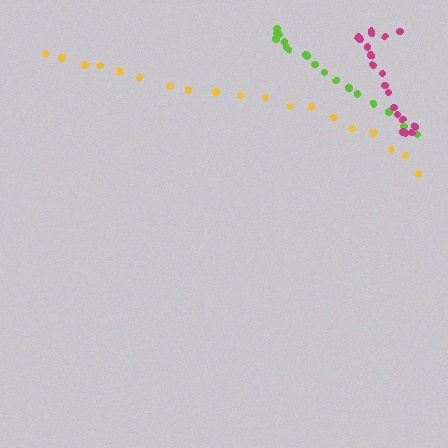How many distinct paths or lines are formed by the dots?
There are 3 distinct paths.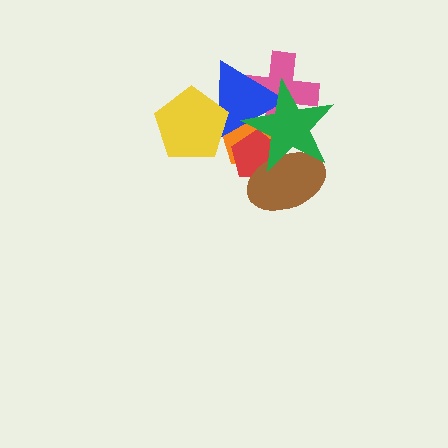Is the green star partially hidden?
No, no other shape covers it.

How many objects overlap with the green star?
5 objects overlap with the green star.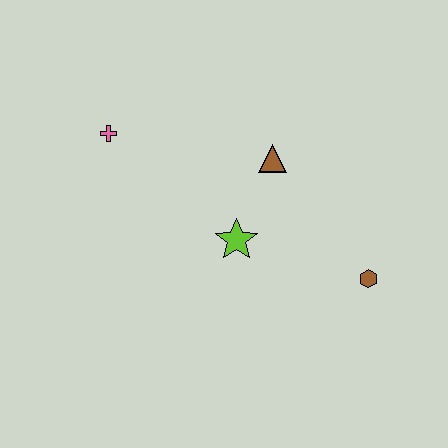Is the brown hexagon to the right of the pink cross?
Yes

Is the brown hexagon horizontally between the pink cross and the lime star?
No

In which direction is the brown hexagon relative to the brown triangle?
The brown hexagon is below the brown triangle.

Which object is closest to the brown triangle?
The lime star is closest to the brown triangle.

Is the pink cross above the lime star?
Yes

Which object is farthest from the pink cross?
The brown hexagon is farthest from the pink cross.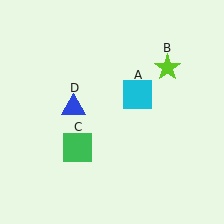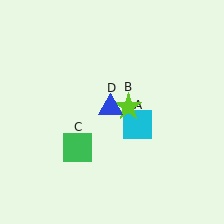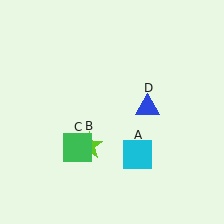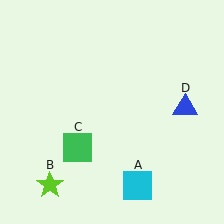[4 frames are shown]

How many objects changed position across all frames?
3 objects changed position: cyan square (object A), lime star (object B), blue triangle (object D).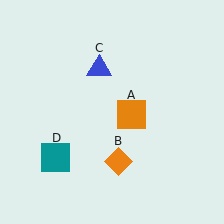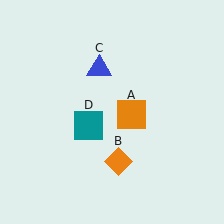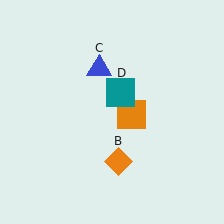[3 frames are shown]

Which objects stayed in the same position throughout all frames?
Orange square (object A) and orange diamond (object B) and blue triangle (object C) remained stationary.